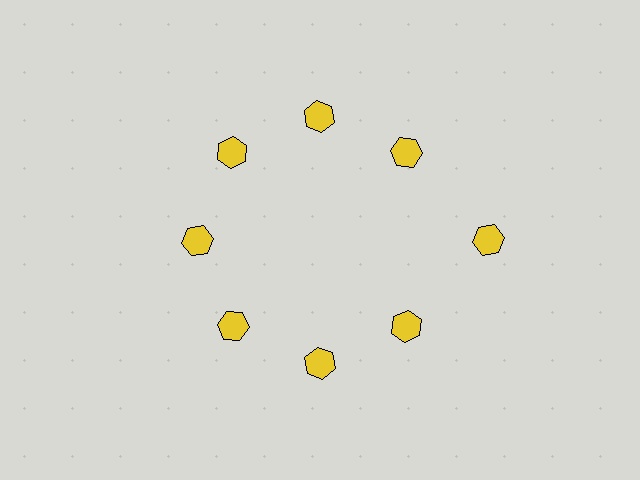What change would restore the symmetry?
The symmetry would be restored by moving it inward, back onto the ring so that all 8 hexagons sit at equal angles and equal distance from the center.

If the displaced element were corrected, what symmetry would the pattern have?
It would have 8-fold rotational symmetry — the pattern would map onto itself every 45 degrees.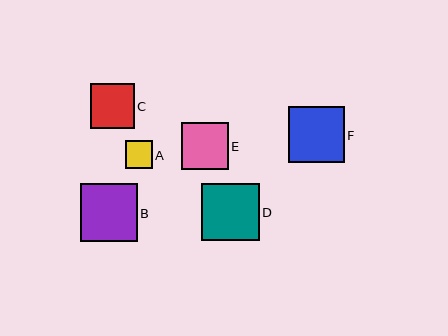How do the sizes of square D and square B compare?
Square D and square B are approximately the same size.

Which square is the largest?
Square D is the largest with a size of approximately 57 pixels.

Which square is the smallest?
Square A is the smallest with a size of approximately 27 pixels.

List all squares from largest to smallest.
From largest to smallest: D, B, F, E, C, A.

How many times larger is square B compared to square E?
Square B is approximately 1.2 times the size of square E.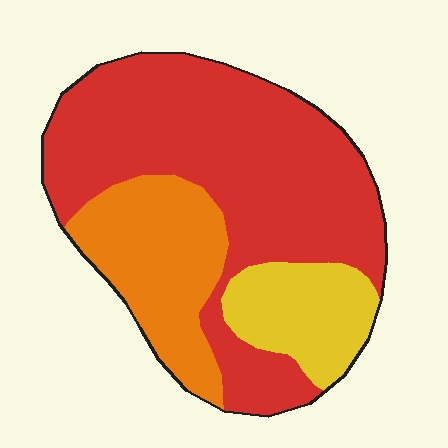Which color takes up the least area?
Yellow, at roughly 15%.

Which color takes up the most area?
Red, at roughly 60%.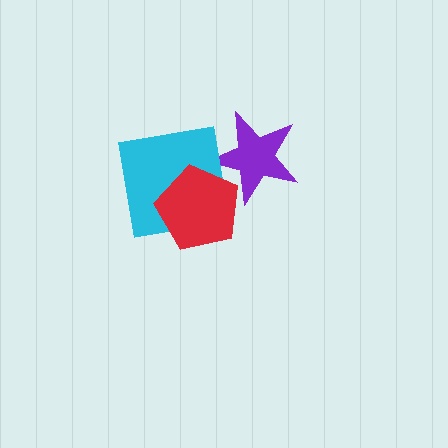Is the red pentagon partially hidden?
No, no other shape covers it.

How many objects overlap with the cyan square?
2 objects overlap with the cyan square.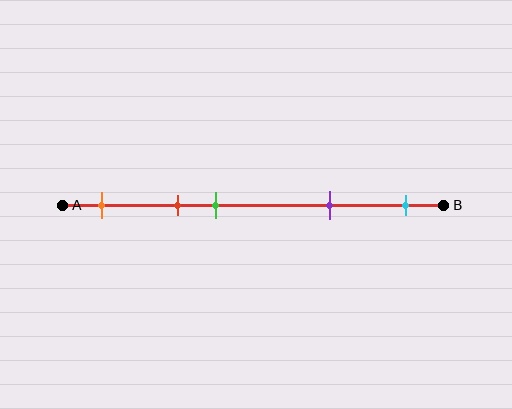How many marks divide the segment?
There are 5 marks dividing the segment.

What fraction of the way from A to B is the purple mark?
The purple mark is approximately 70% (0.7) of the way from A to B.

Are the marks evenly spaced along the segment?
No, the marks are not evenly spaced.